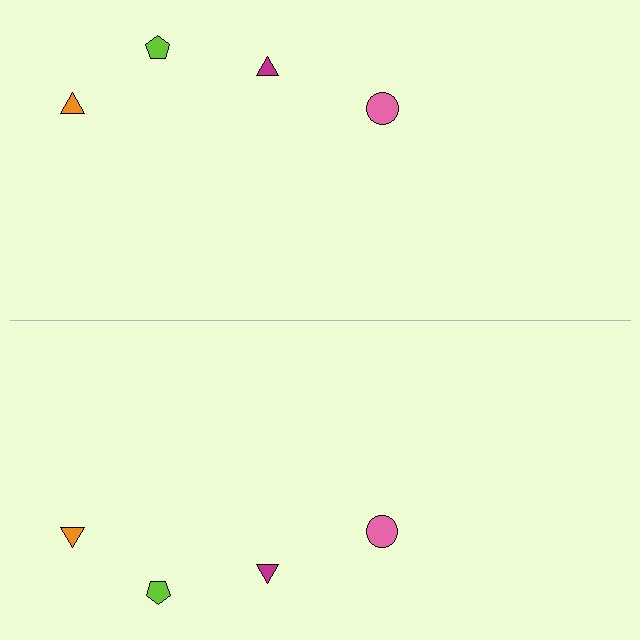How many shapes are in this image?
There are 8 shapes in this image.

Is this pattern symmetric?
Yes, this pattern has bilateral (reflection) symmetry.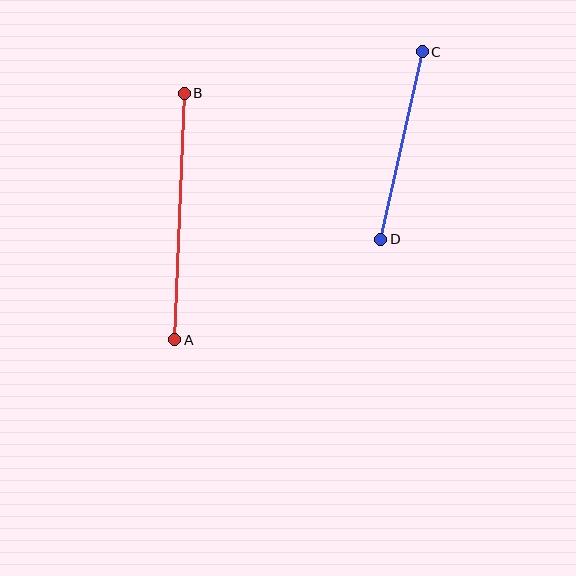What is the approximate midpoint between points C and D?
The midpoint is at approximately (402, 145) pixels.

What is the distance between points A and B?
The distance is approximately 247 pixels.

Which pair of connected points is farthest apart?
Points A and B are farthest apart.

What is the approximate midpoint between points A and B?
The midpoint is at approximately (180, 216) pixels.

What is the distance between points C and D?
The distance is approximately 192 pixels.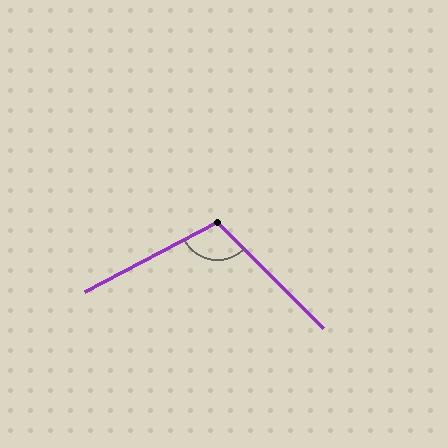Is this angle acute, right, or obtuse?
It is obtuse.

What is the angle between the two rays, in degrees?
Approximately 107 degrees.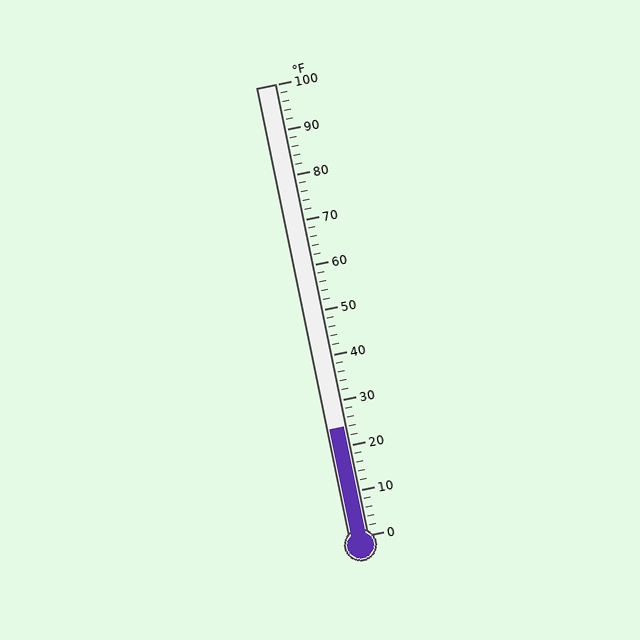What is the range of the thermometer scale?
The thermometer scale ranges from 0°F to 100°F.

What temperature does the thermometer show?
The thermometer shows approximately 24°F.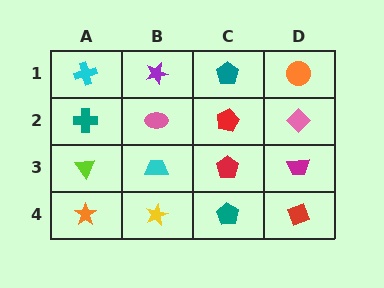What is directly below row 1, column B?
A pink ellipse.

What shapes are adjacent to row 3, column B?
A pink ellipse (row 2, column B), a yellow star (row 4, column B), a lime triangle (row 3, column A), a red pentagon (row 3, column C).